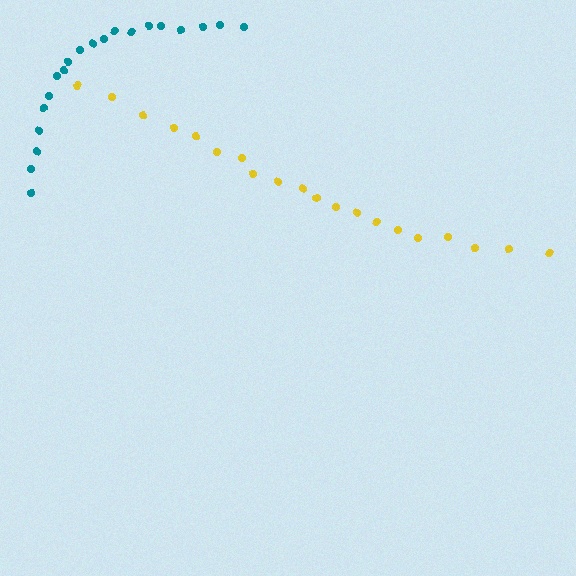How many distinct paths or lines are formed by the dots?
There are 2 distinct paths.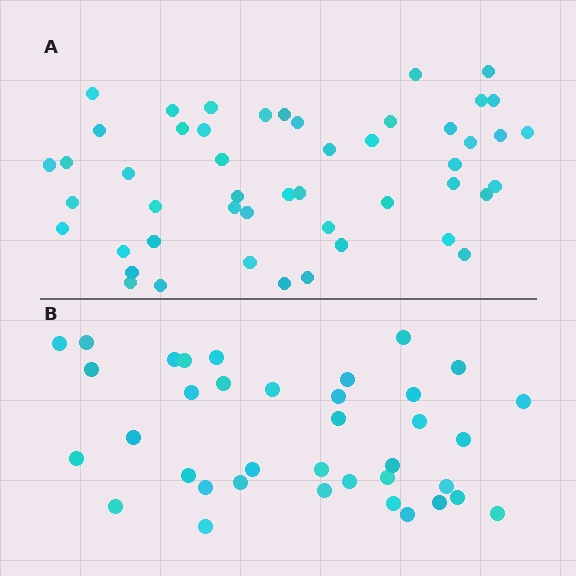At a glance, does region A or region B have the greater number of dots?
Region A (the top region) has more dots.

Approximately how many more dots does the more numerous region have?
Region A has roughly 12 or so more dots than region B.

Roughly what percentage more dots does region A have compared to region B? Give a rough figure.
About 30% more.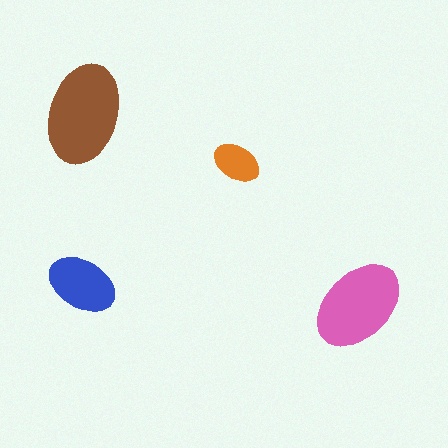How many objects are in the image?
There are 4 objects in the image.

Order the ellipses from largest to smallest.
the brown one, the pink one, the blue one, the orange one.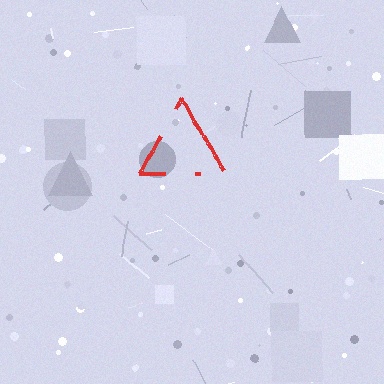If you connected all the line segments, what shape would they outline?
They would outline a triangle.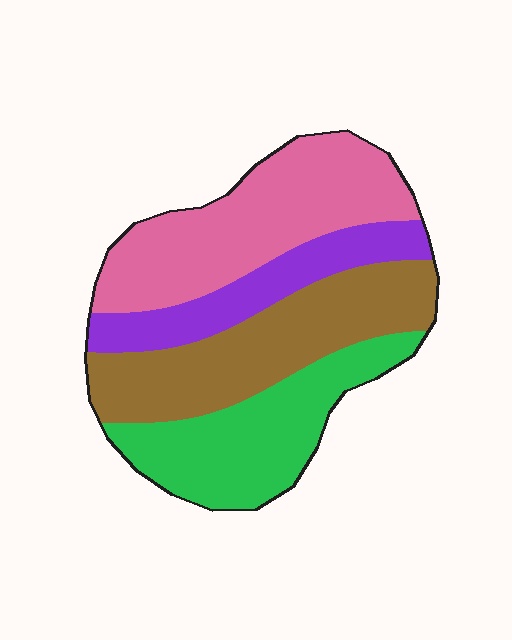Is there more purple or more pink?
Pink.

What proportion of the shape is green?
Green covers 25% of the shape.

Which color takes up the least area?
Purple, at roughly 15%.